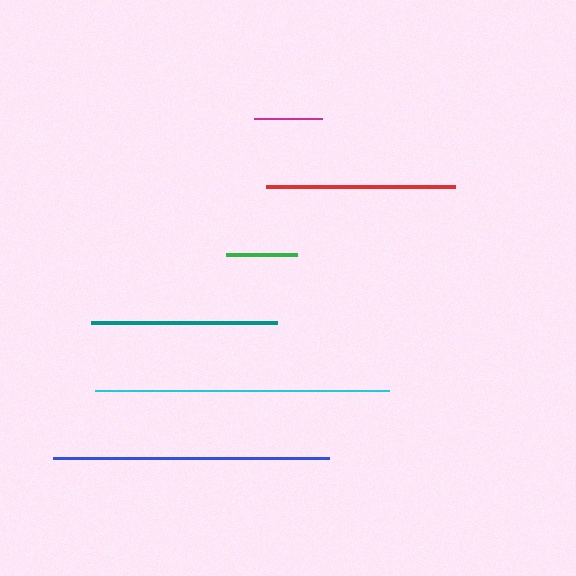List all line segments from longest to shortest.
From longest to shortest: cyan, blue, red, teal, green, magenta.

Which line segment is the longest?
The cyan line is the longest at approximately 294 pixels.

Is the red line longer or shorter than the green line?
The red line is longer than the green line.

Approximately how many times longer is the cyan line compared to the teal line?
The cyan line is approximately 1.6 times the length of the teal line.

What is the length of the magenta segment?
The magenta segment is approximately 68 pixels long.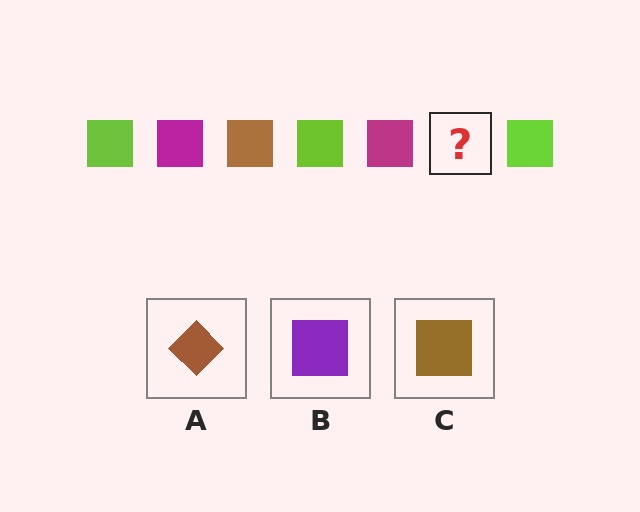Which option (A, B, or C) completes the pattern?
C.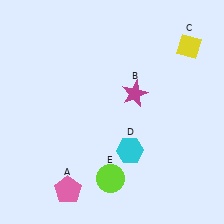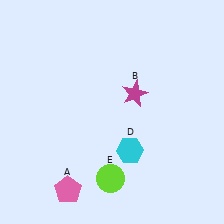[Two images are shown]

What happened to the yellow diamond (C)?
The yellow diamond (C) was removed in Image 2. It was in the top-right area of Image 1.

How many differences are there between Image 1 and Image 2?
There is 1 difference between the two images.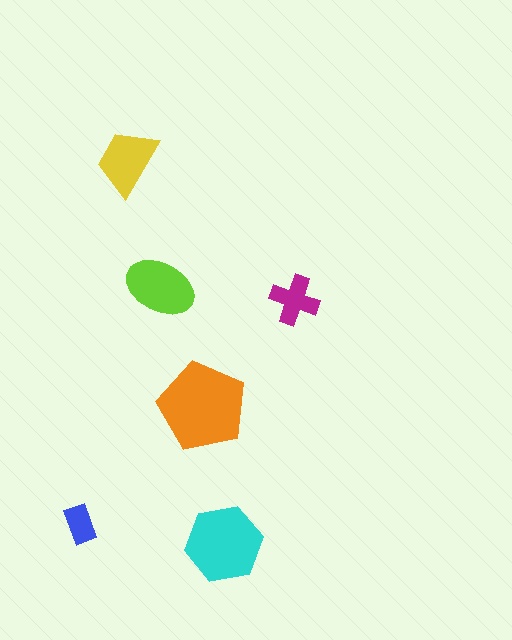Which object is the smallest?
The blue rectangle.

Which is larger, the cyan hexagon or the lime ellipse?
The cyan hexagon.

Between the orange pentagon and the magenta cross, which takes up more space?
The orange pentagon.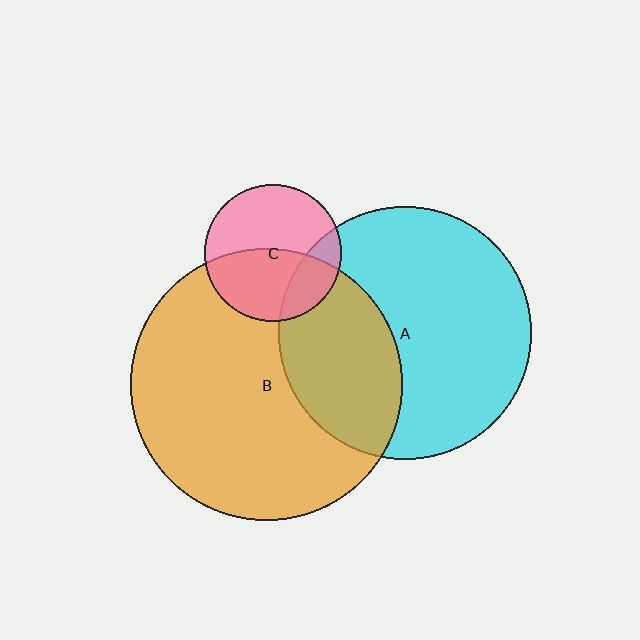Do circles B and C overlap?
Yes.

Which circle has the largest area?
Circle B (orange).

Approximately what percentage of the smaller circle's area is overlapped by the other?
Approximately 50%.